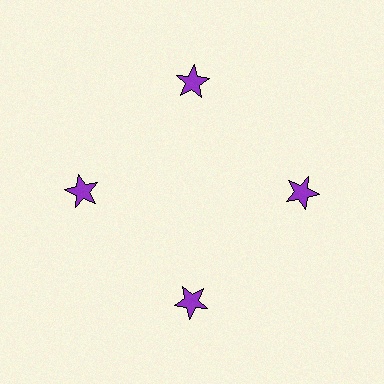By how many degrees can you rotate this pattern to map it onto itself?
The pattern maps onto itself every 90 degrees of rotation.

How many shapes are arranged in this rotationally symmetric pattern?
There are 4 shapes, arranged in 4 groups of 1.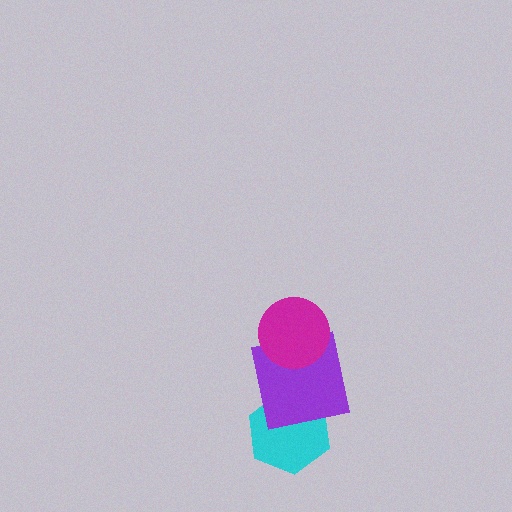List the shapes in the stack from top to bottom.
From top to bottom: the magenta circle, the purple square, the cyan hexagon.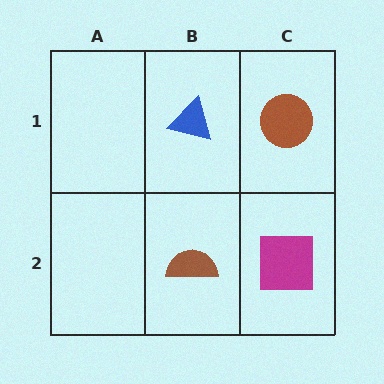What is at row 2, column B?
A brown semicircle.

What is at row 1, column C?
A brown circle.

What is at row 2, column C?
A magenta square.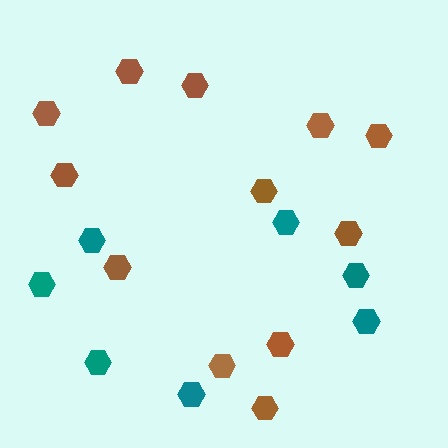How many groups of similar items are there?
There are 2 groups: one group of teal hexagons (7) and one group of brown hexagons (12).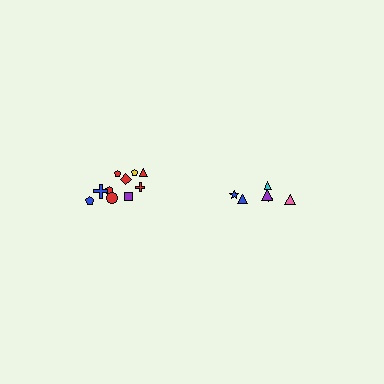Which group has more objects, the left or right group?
The left group.